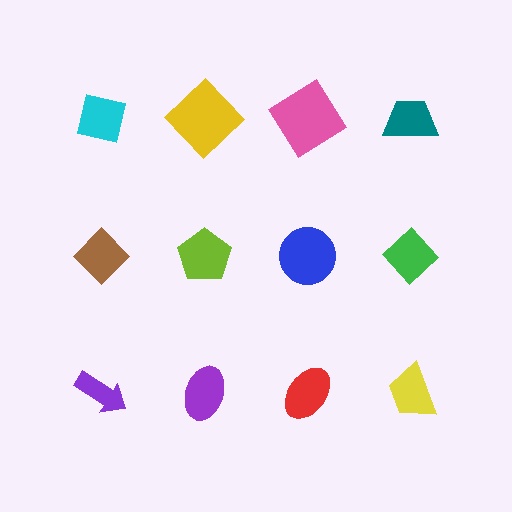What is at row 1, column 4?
A teal trapezoid.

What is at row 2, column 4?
A green diamond.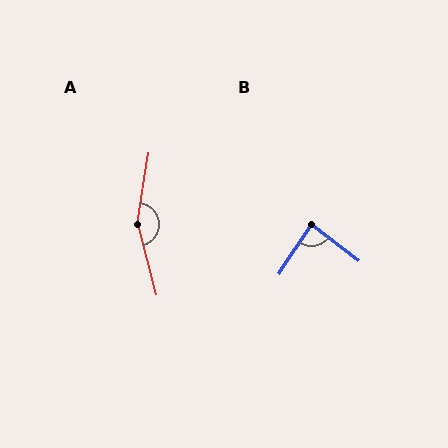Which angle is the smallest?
B, at approximately 86 degrees.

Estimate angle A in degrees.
Approximately 156 degrees.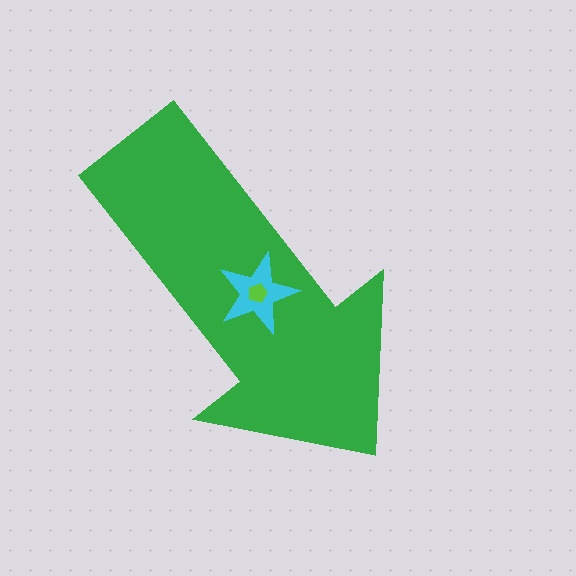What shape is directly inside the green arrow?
The cyan star.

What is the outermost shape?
The green arrow.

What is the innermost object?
The lime pentagon.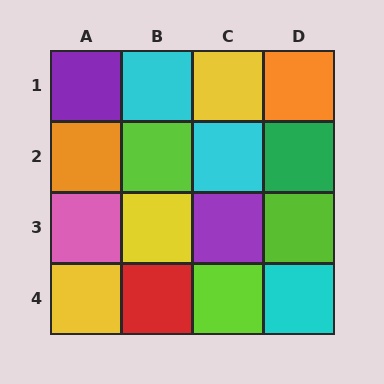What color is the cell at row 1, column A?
Purple.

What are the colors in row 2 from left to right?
Orange, lime, cyan, green.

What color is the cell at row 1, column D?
Orange.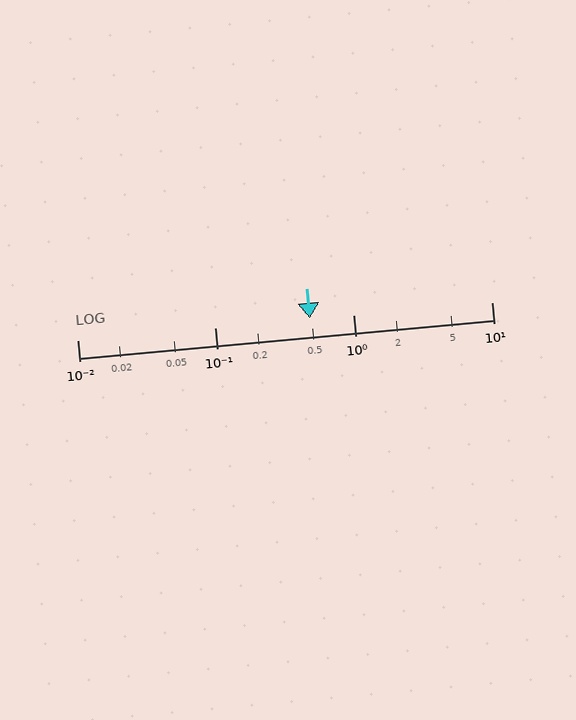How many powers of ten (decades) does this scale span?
The scale spans 3 decades, from 0.01 to 10.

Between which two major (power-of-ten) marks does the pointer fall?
The pointer is between 0.1 and 1.